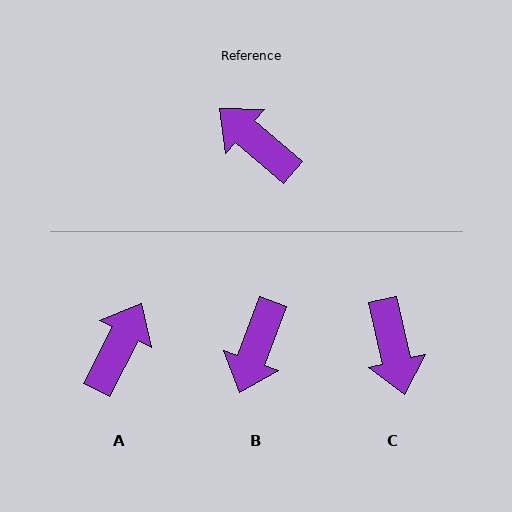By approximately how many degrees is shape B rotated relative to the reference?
Approximately 111 degrees counter-clockwise.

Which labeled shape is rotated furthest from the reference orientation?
C, about 144 degrees away.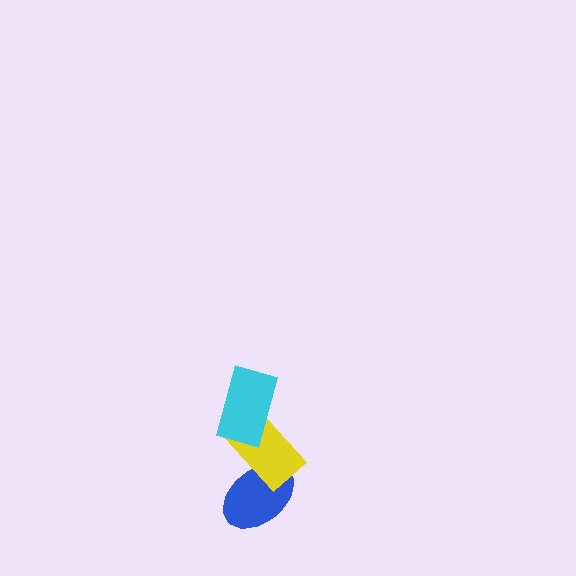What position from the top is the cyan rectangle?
The cyan rectangle is 1st from the top.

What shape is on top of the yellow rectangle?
The cyan rectangle is on top of the yellow rectangle.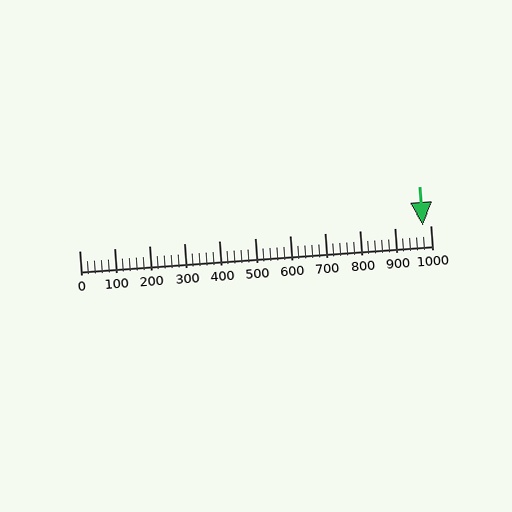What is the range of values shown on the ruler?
The ruler shows values from 0 to 1000.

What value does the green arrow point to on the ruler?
The green arrow points to approximately 980.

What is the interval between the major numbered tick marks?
The major tick marks are spaced 100 units apart.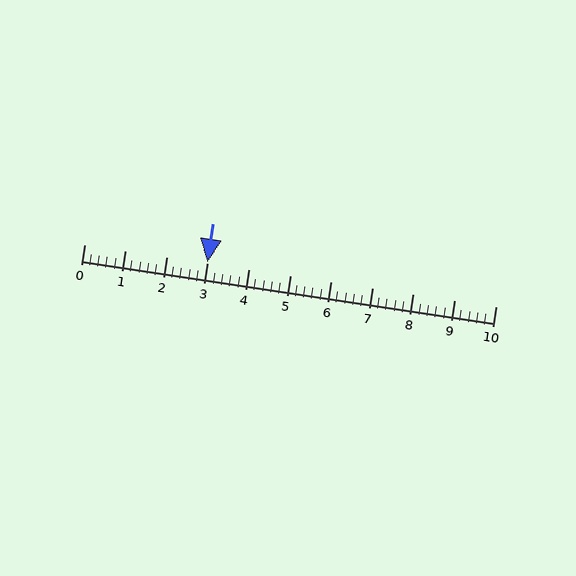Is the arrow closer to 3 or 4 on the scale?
The arrow is closer to 3.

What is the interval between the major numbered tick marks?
The major tick marks are spaced 1 units apart.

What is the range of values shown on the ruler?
The ruler shows values from 0 to 10.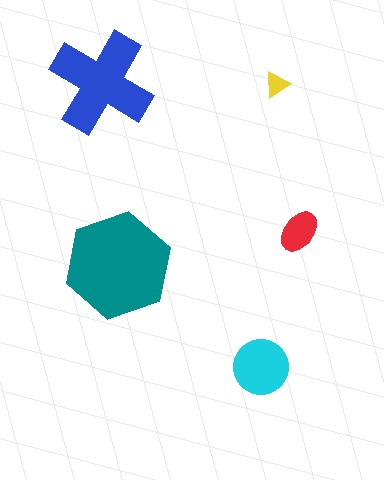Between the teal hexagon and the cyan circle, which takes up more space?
The teal hexagon.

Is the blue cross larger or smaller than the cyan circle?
Larger.